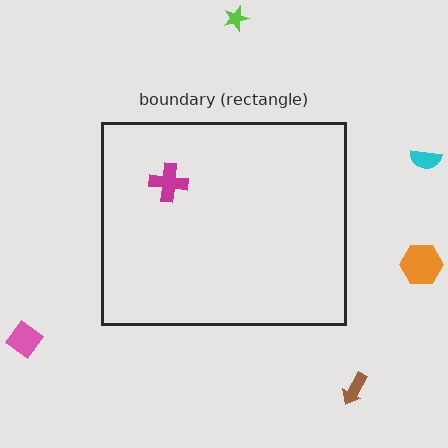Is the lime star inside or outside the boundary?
Outside.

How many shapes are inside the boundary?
1 inside, 5 outside.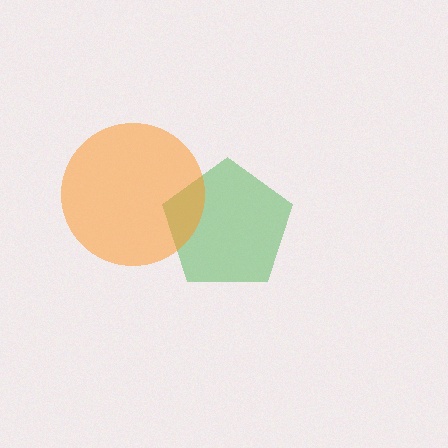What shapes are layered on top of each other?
The layered shapes are: a green pentagon, an orange circle.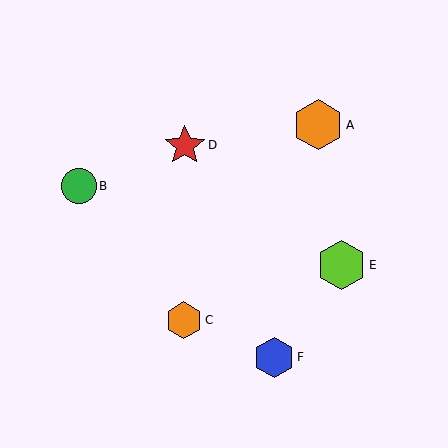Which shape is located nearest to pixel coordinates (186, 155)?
The red star (labeled D) at (185, 145) is nearest to that location.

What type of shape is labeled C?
Shape C is an orange hexagon.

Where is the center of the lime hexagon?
The center of the lime hexagon is at (342, 265).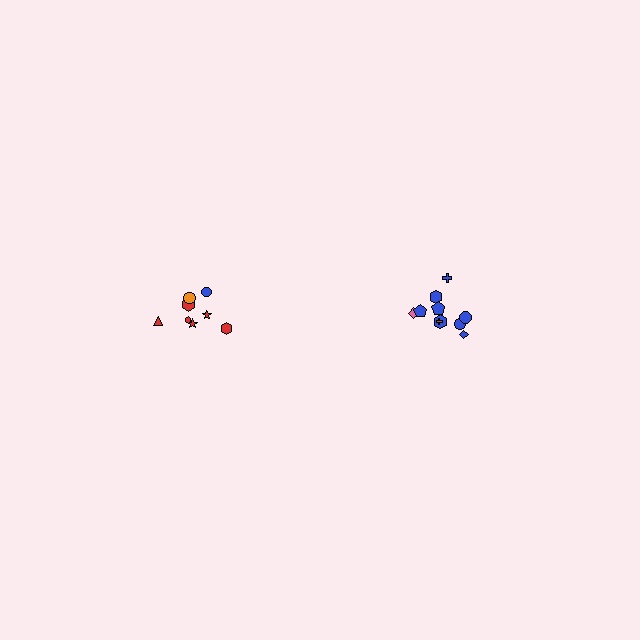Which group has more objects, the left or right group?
The right group.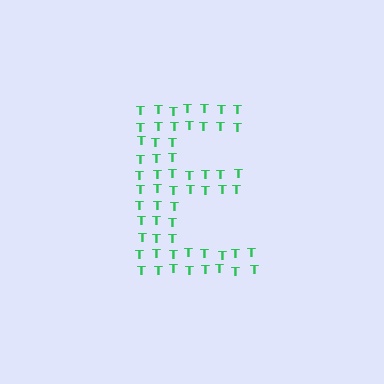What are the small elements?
The small elements are letter T's.